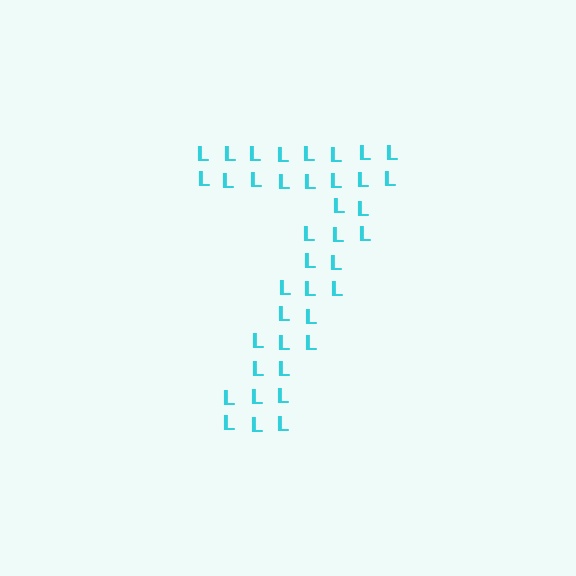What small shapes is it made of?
It is made of small letter L's.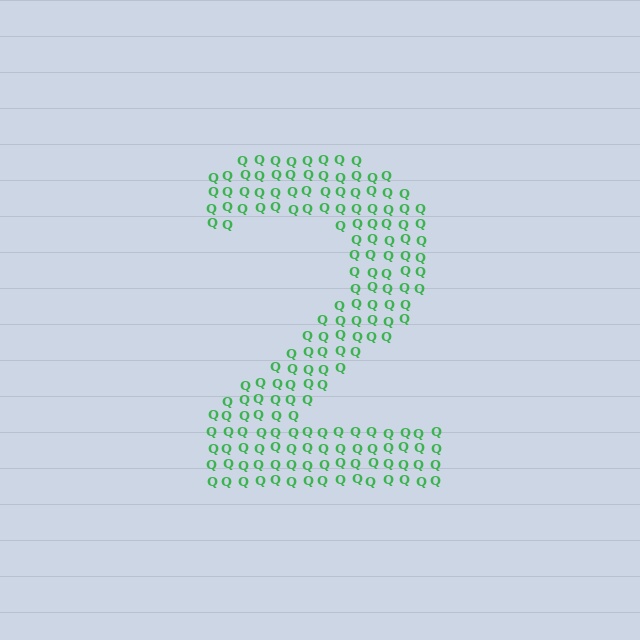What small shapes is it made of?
It is made of small letter Q's.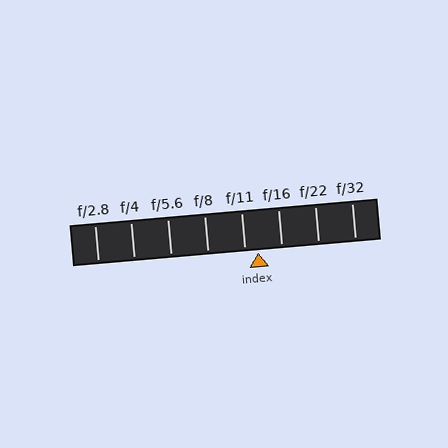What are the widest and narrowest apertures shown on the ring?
The widest aperture shown is f/2.8 and the narrowest is f/32.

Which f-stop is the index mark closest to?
The index mark is closest to f/11.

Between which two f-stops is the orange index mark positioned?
The index mark is between f/11 and f/16.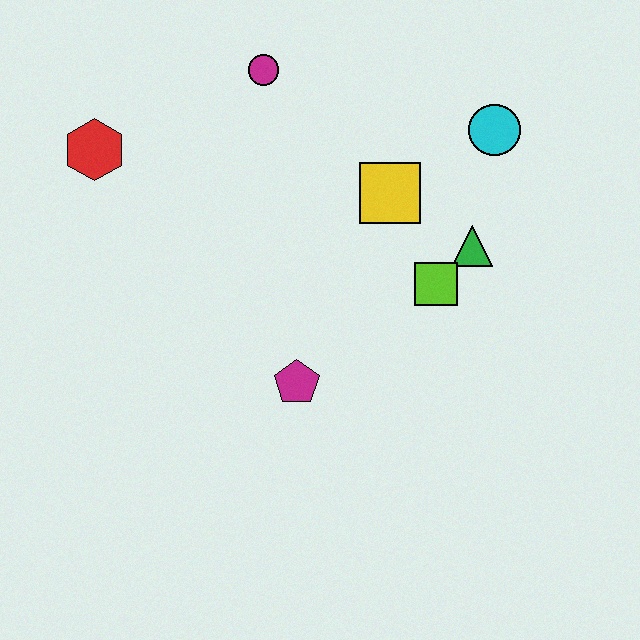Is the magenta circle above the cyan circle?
Yes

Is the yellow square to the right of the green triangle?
No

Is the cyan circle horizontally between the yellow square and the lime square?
No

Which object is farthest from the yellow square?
The red hexagon is farthest from the yellow square.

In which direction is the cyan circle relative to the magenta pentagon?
The cyan circle is above the magenta pentagon.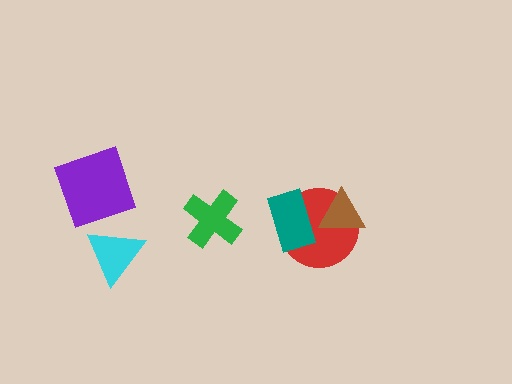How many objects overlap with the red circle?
2 objects overlap with the red circle.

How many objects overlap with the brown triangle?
1 object overlaps with the brown triangle.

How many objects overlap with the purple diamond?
1 object overlaps with the purple diamond.